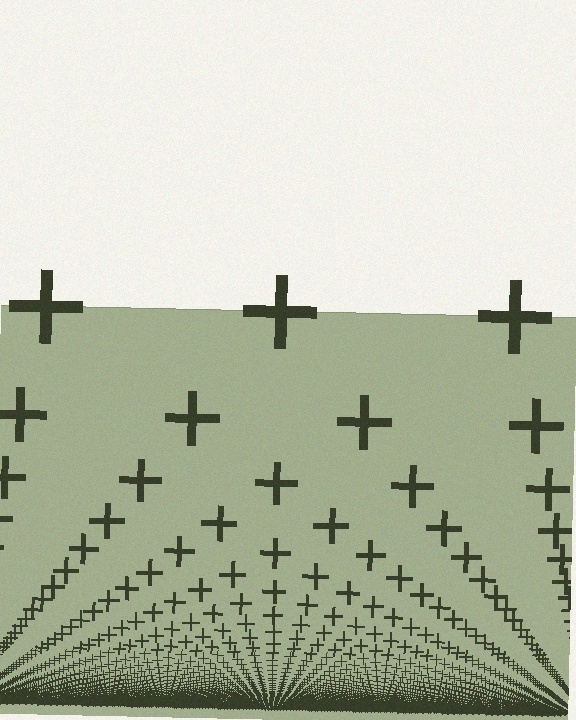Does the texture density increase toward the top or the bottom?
Density increases toward the bottom.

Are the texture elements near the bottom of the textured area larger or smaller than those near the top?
Smaller. The gradient is inverted — elements near the bottom are smaller and denser.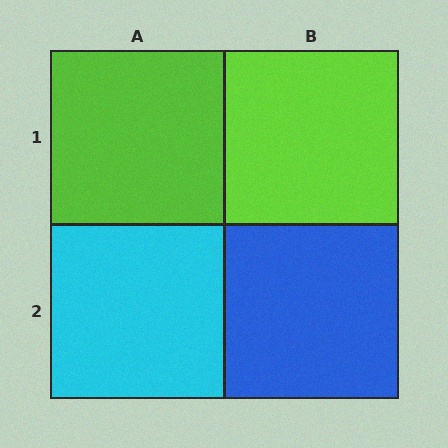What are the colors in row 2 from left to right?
Cyan, blue.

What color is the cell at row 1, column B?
Lime.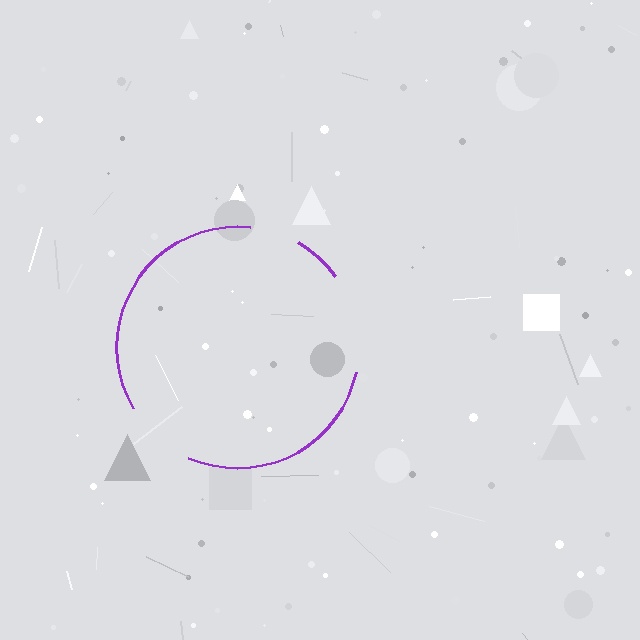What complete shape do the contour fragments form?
The contour fragments form a circle.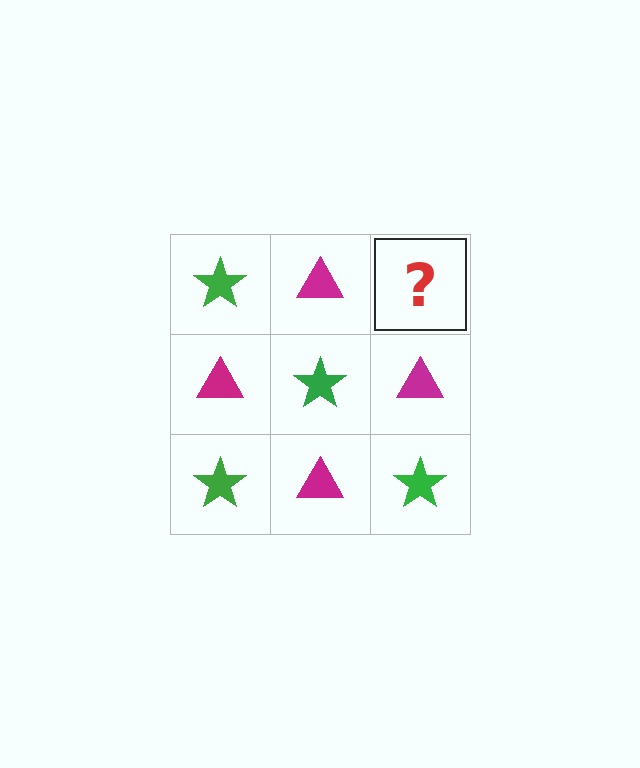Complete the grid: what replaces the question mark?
The question mark should be replaced with a green star.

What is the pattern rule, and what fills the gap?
The rule is that it alternates green star and magenta triangle in a checkerboard pattern. The gap should be filled with a green star.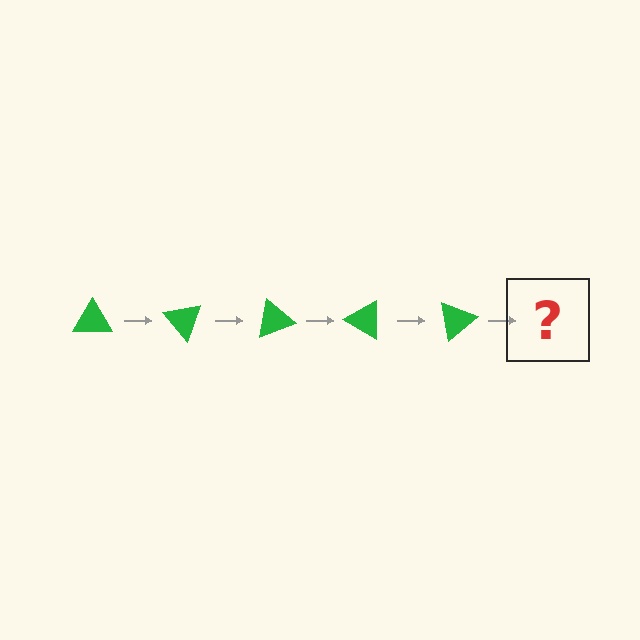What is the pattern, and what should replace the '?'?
The pattern is that the triangle rotates 50 degrees each step. The '?' should be a green triangle rotated 250 degrees.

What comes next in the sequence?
The next element should be a green triangle rotated 250 degrees.